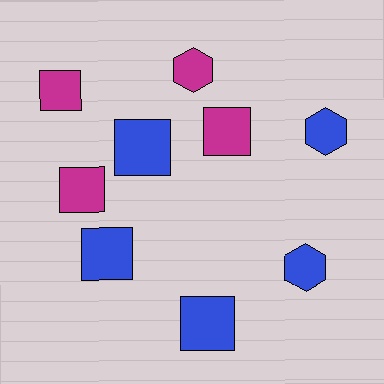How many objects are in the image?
There are 9 objects.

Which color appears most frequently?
Blue, with 5 objects.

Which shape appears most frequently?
Square, with 6 objects.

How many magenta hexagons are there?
There is 1 magenta hexagon.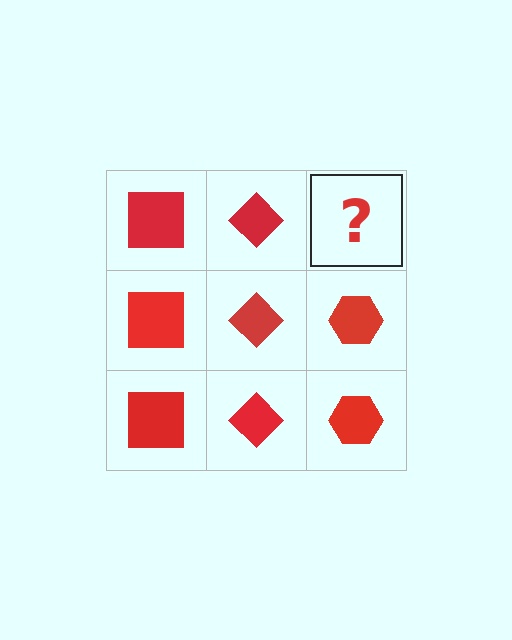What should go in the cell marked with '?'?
The missing cell should contain a red hexagon.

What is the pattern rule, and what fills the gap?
The rule is that each column has a consistent shape. The gap should be filled with a red hexagon.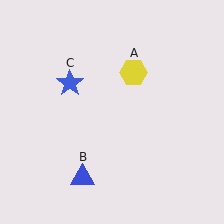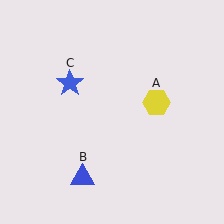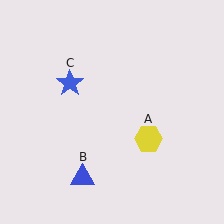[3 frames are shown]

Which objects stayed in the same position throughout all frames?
Blue triangle (object B) and blue star (object C) remained stationary.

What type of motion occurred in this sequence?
The yellow hexagon (object A) rotated clockwise around the center of the scene.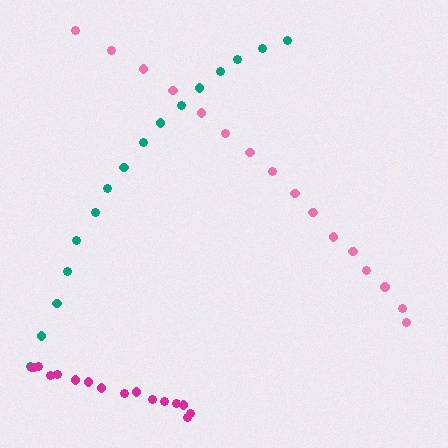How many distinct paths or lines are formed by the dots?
There are 3 distinct paths.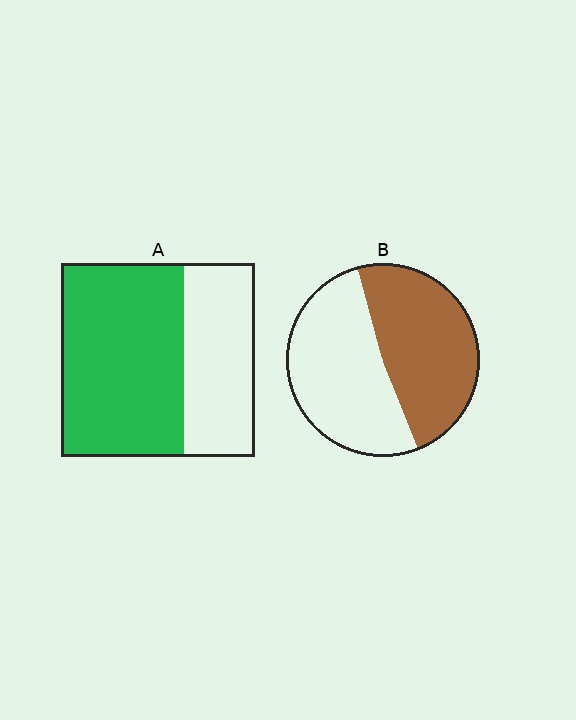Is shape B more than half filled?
Roughly half.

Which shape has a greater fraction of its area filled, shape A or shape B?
Shape A.